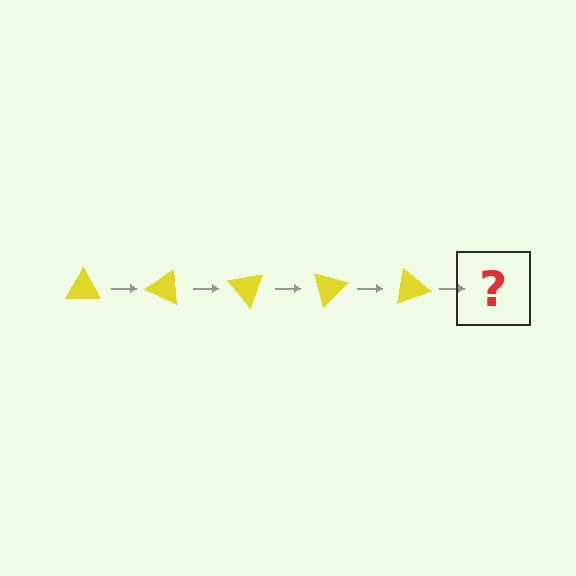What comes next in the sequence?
The next element should be a yellow triangle rotated 125 degrees.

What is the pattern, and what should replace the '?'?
The pattern is that the triangle rotates 25 degrees each step. The '?' should be a yellow triangle rotated 125 degrees.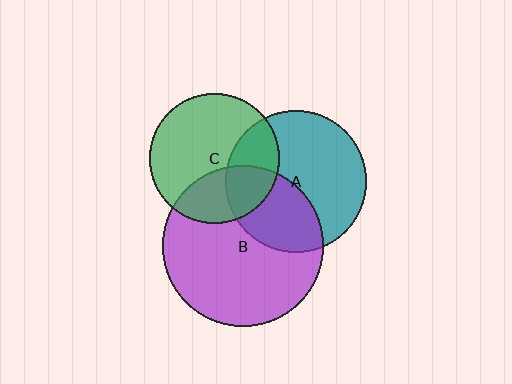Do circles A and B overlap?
Yes.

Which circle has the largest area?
Circle B (purple).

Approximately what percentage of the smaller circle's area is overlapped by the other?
Approximately 40%.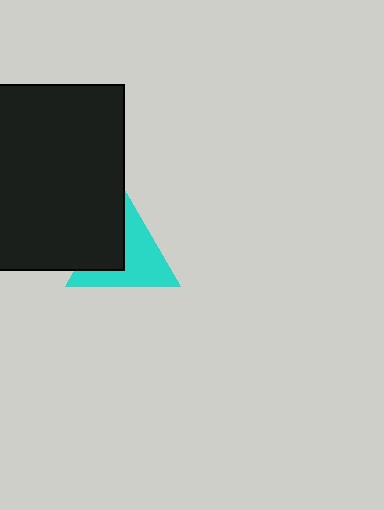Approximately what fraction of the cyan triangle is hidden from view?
Roughly 39% of the cyan triangle is hidden behind the black rectangle.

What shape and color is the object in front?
The object in front is a black rectangle.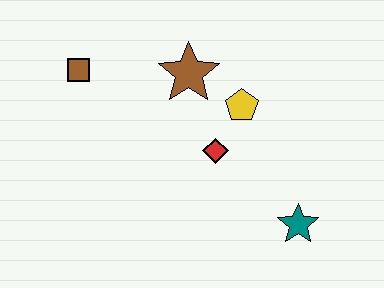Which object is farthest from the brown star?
The teal star is farthest from the brown star.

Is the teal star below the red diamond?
Yes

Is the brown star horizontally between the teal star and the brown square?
Yes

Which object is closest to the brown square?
The brown star is closest to the brown square.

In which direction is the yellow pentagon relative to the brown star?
The yellow pentagon is to the right of the brown star.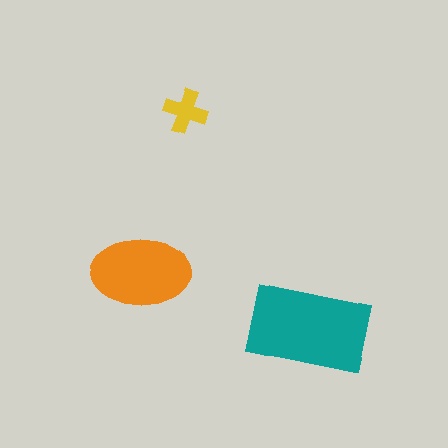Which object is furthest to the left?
The orange ellipse is leftmost.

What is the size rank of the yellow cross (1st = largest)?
3rd.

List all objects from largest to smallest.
The teal rectangle, the orange ellipse, the yellow cross.